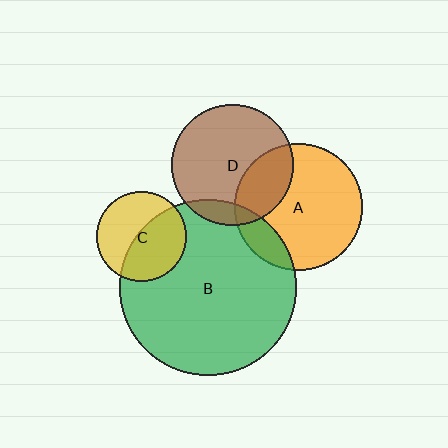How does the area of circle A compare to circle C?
Approximately 2.0 times.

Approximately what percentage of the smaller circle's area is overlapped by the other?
Approximately 15%.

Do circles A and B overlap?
Yes.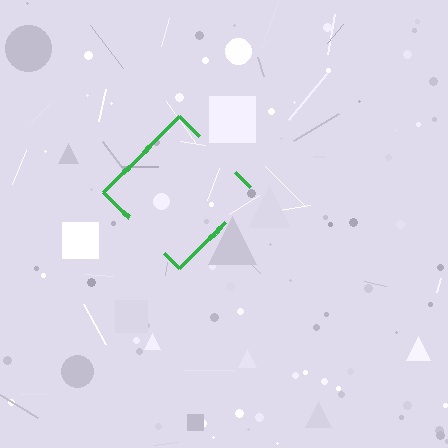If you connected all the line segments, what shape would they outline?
They would outline a diamond.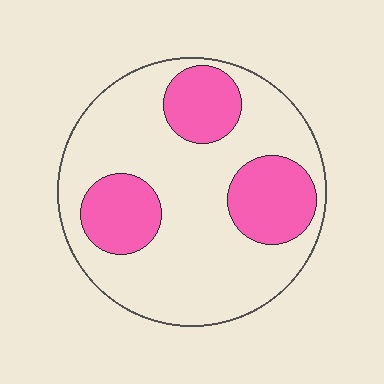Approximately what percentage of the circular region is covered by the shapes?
Approximately 30%.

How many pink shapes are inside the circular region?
3.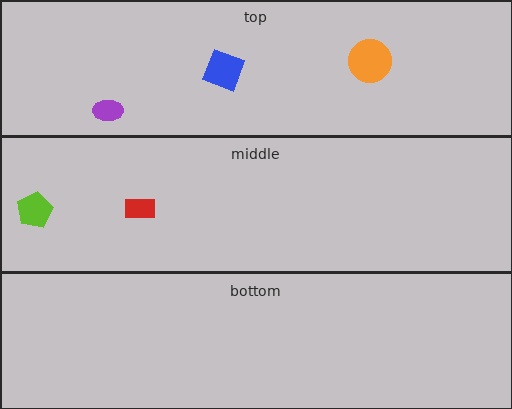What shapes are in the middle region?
The red rectangle, the lime pentagon.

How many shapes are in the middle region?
2.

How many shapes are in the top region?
3.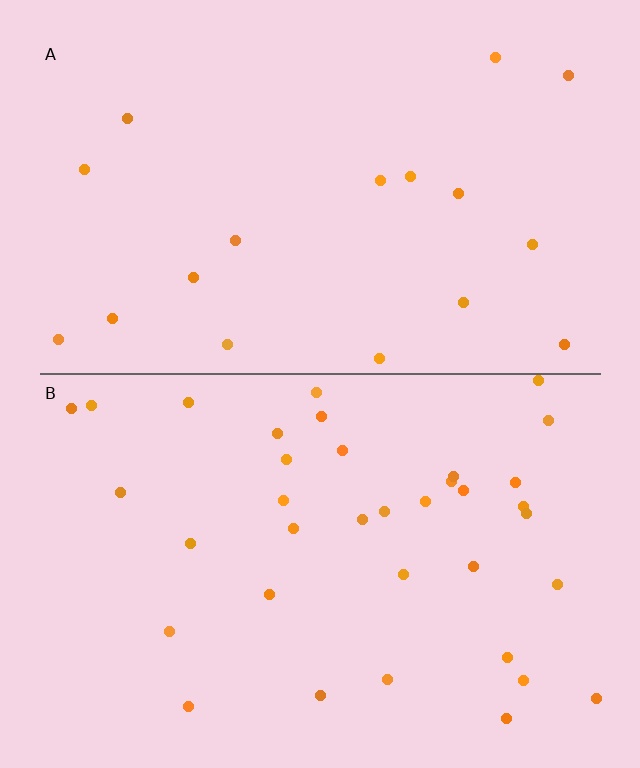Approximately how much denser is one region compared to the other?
Approximately 2.1× — region B over region A.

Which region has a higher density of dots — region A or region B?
B (the bottom).